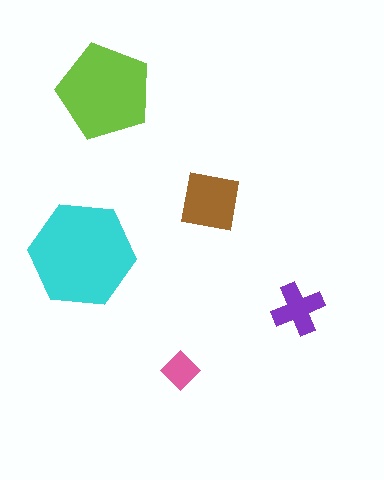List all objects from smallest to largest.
The pink diamond, the purple cross, the brown square, the lime pentagon, the cyan hexagon.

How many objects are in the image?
There are 5 objects in the image.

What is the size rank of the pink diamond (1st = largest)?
5th.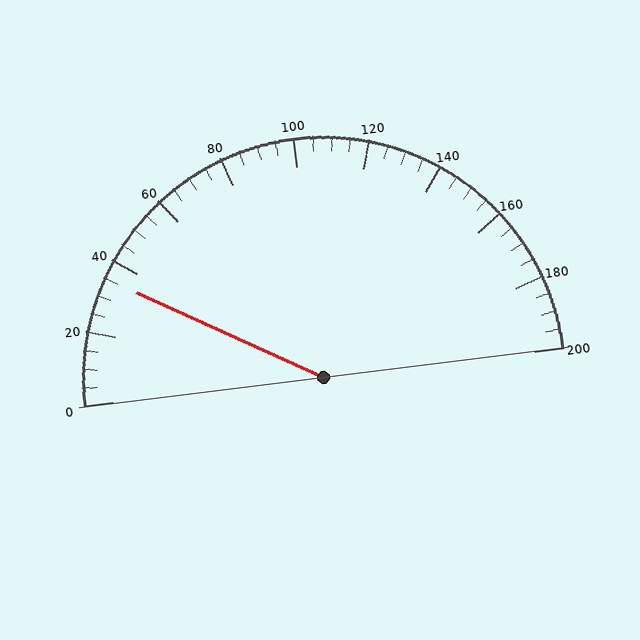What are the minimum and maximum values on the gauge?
The gauge ranges from 0 to 200.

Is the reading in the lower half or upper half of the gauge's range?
The reading is in the lower half of the range (0 to 200).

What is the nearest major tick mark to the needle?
The nearest major tick mark is 40.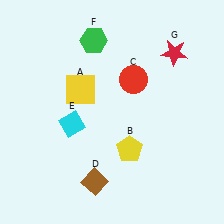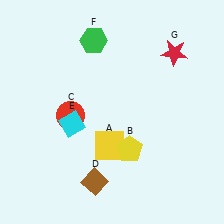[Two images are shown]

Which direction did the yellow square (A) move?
The yellow square (A) moved down.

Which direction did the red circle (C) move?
The red circle (C) moved left.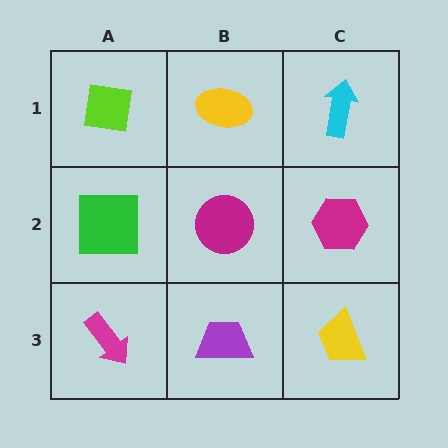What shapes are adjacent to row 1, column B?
A magenta circle (row 2, column B), a lime square (row 1, column A), a cyan arrow (row 1, column C).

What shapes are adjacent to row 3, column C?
A magenta hexagon (row 2, column C), a purple trapezoid (row 3, column B).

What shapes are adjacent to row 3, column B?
A magenta circle (row 2, column B), a magenta arrow (row 3, column A), a yellow trapezoid (row 3, column C).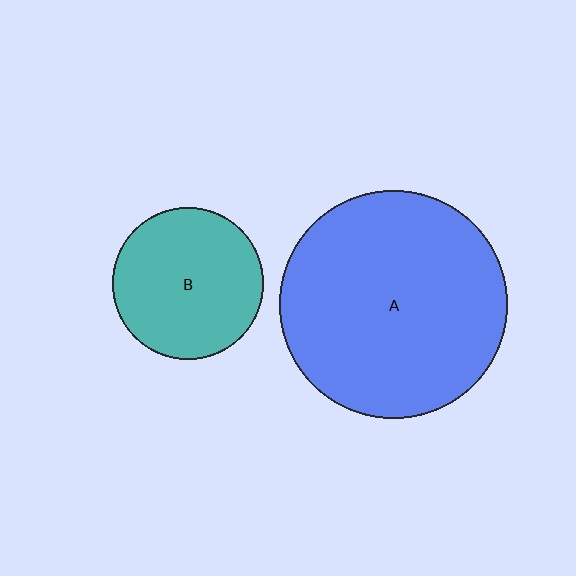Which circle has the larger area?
Circle A (blue).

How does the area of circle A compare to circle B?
Approximately 2.2 times.